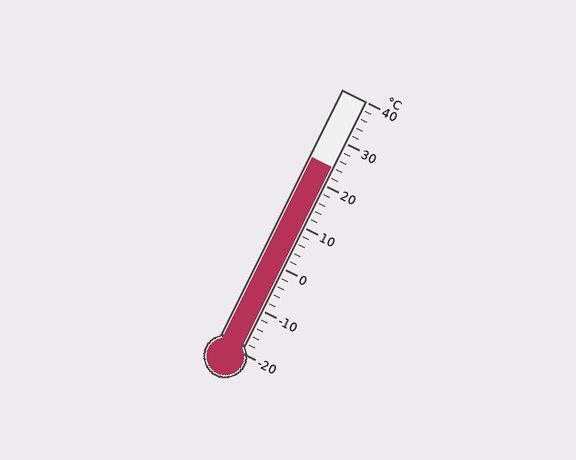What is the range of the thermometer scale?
The thermometer scale ranges from -20°C to 40°C.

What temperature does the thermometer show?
The thermometer shows approximately 24°C.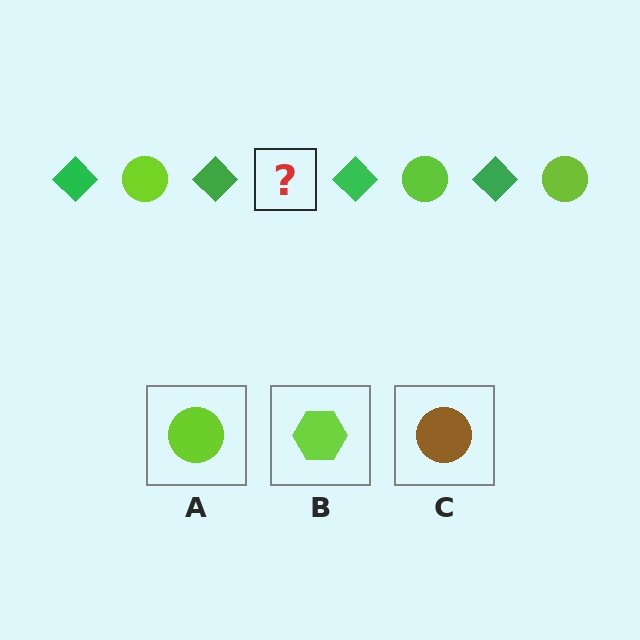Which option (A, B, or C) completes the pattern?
A.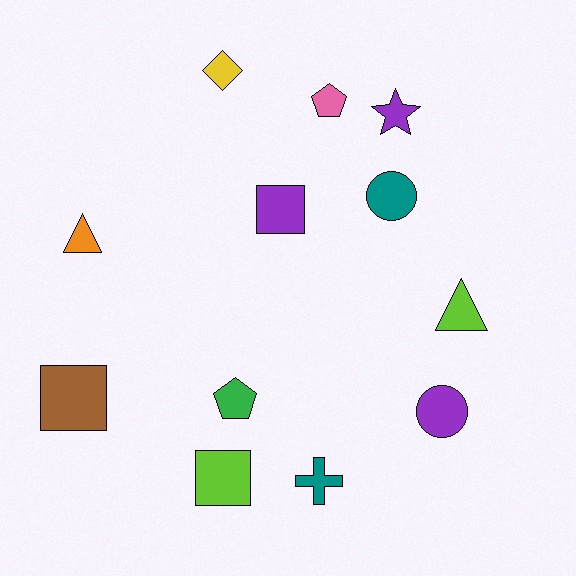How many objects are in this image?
There are 12 objects.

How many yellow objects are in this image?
There is 1 yellow object.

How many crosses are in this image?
There is 1 cross.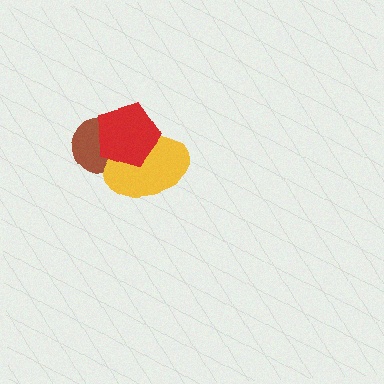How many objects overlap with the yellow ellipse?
2 objects overlap with the yellow ellipse.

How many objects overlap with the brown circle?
2 objects overlap with the brown circle.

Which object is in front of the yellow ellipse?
The red pentagon is in front of the yellow ellipse.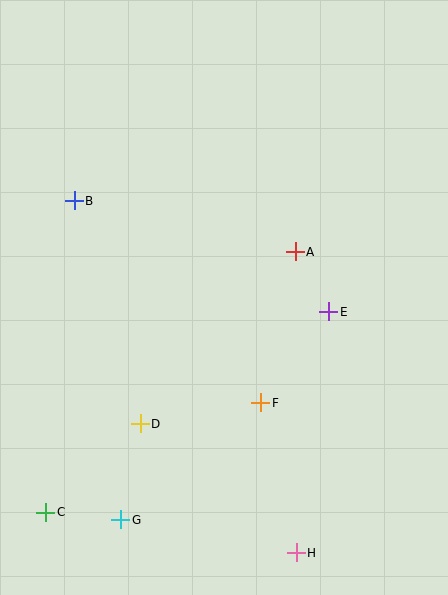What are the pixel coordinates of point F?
Point F is at (261, 403).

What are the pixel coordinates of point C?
Point C is at (46, 512).